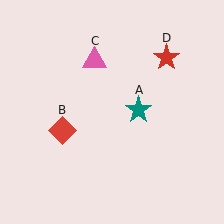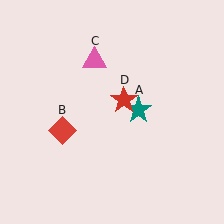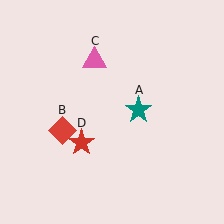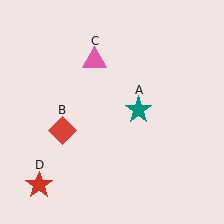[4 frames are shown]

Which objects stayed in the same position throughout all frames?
Teal star (object A) and red diamond (object B) and pink triangle (object C) remained stationary.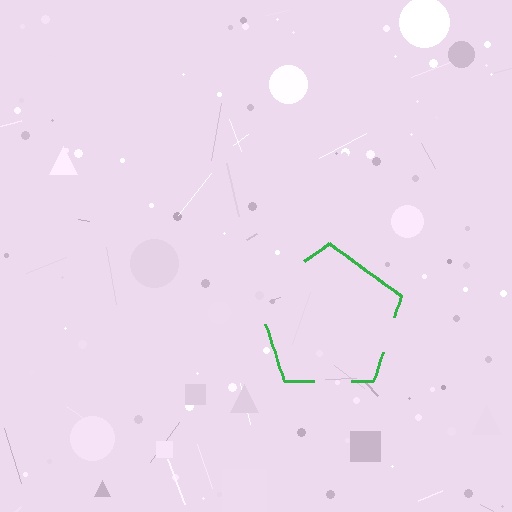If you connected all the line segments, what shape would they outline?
They would outline a pentagon.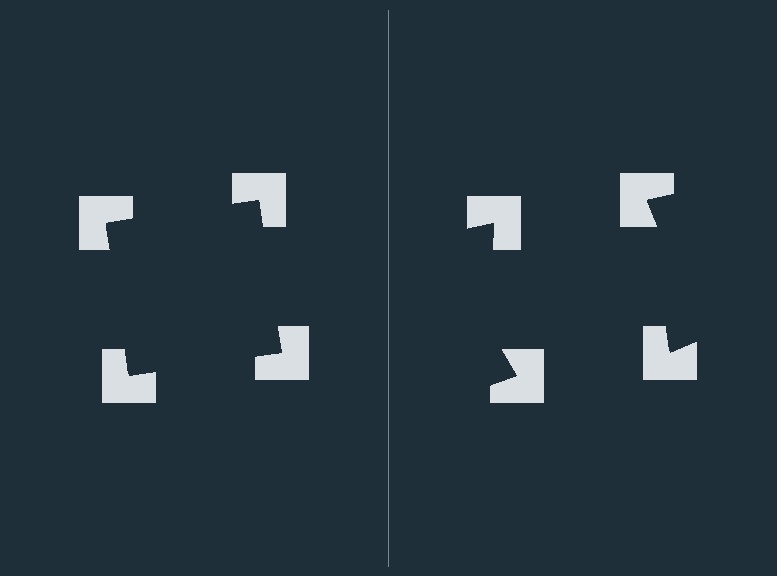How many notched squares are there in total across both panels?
8 — 4 on each side.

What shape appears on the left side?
An illusory square.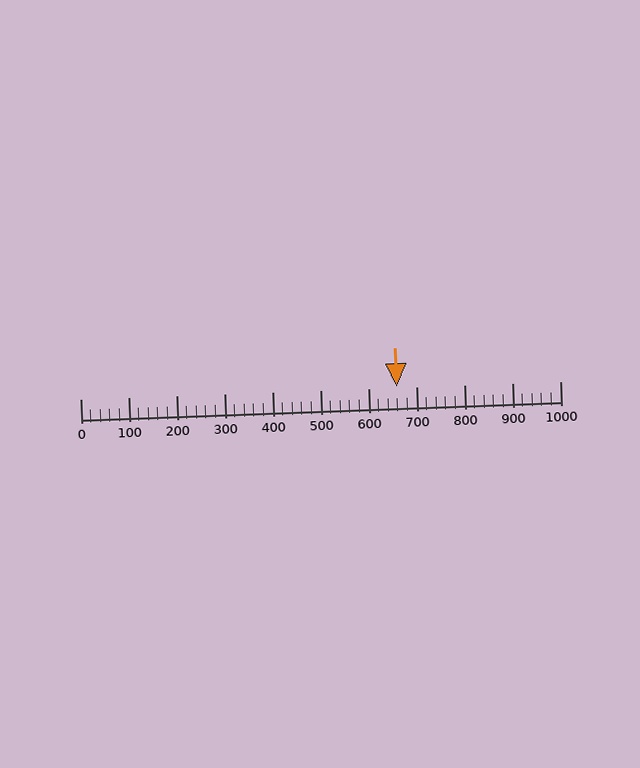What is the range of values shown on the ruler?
The ruler shows values from 0 to 1000.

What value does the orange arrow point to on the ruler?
The orange arrow points to approximately 660.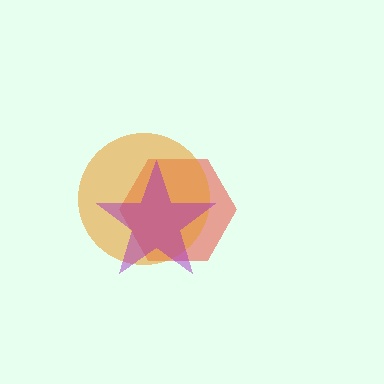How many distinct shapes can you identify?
There are 3 distinct shapes: a red hexagon, an orange circle, a purple star.